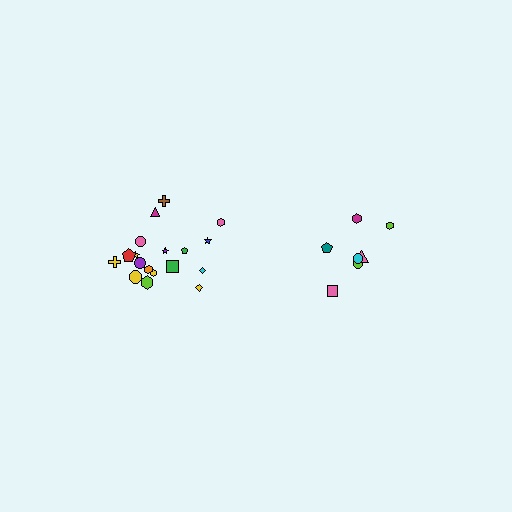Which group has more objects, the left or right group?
The left group.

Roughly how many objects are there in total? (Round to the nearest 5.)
Roughly 25 objects in total.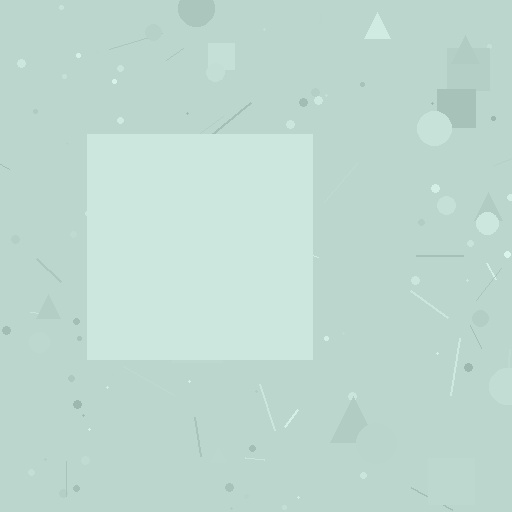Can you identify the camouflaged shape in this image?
The camouflaged shape is a square.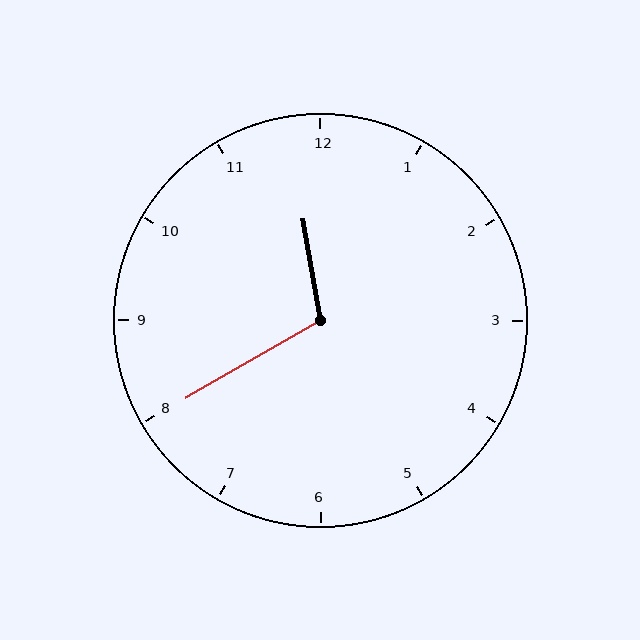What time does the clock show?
11:40.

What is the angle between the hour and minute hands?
Approximately 110 degrees.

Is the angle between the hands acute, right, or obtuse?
It is obtuse.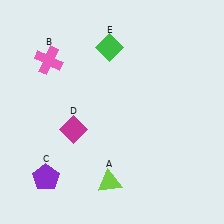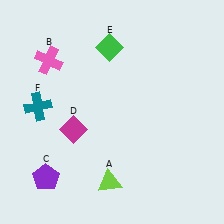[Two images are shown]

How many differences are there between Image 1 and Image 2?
There is 1 difference between the two images.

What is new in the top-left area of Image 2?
A teal cross (F) was added in the top-left area of Image 2.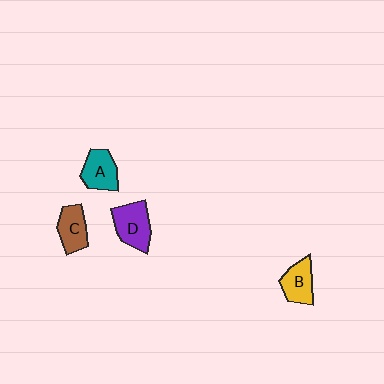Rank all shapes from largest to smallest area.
From largest to smallest: D (purple), A (teal), B (yellow), C (brown).